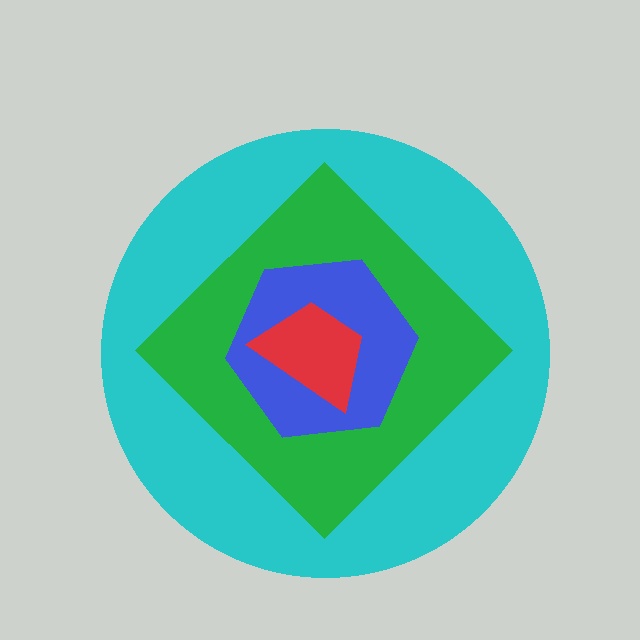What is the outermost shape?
The cyan circle.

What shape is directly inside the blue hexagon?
The red trapezoid.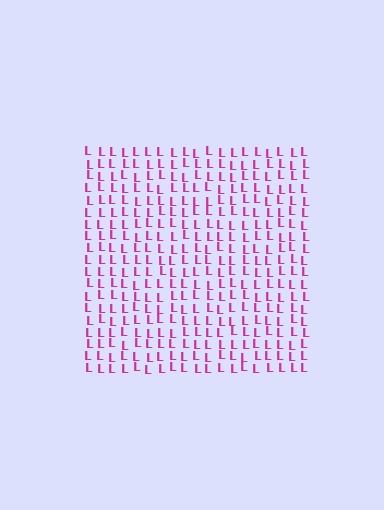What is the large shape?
The large shape is a square.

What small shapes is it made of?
It is made of small letter L's.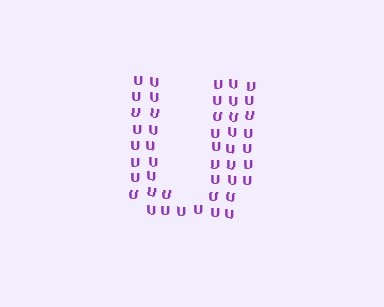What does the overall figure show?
The overall figure shows the letter U.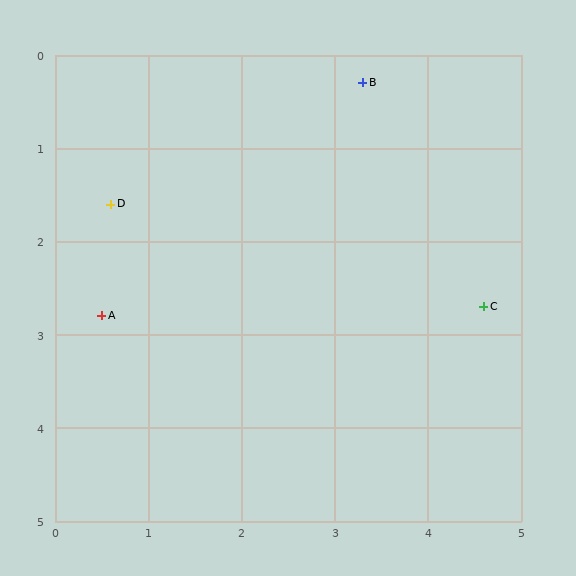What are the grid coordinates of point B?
Point B is at approximately (3.3, 0.3).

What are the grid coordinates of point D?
Point D is at approximately (0.6, 1.6).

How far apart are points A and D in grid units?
Points A and D are about 1.2 grid units apart.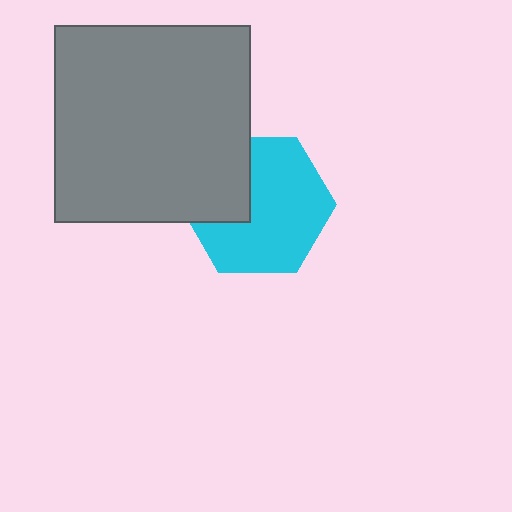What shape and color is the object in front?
The object in front is a gray square.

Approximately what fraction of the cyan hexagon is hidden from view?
Roughly 30% of the cyan hexagon is hidden behind the gray square.